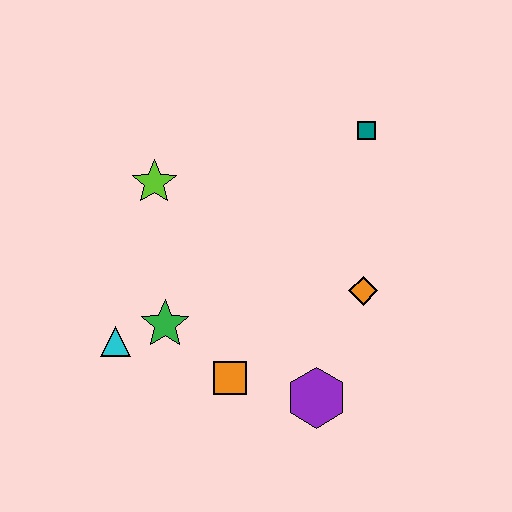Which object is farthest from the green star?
The teal square is farthest from the green star.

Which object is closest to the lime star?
The green star is closest to the lime star.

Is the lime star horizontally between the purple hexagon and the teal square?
No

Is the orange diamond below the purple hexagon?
No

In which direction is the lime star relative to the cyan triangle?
The lime star is above the cyan triangle.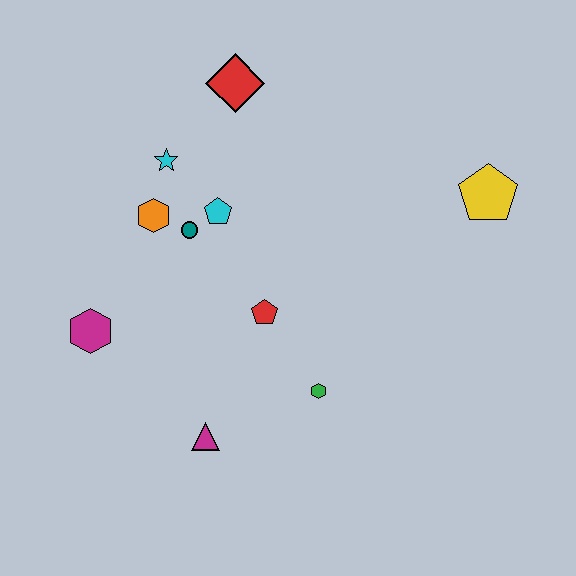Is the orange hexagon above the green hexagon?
Yes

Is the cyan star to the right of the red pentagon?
No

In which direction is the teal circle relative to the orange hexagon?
The teal circle is to the right of the orange hexagon.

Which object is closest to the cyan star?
The orange hexagon is closest to the cyan star.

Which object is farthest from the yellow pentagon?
The magenta hexagon is farthest from the yellow pentagon.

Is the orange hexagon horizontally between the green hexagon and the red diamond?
No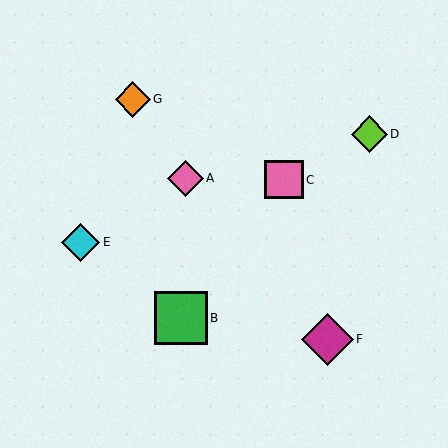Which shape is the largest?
The green square (labeled B) is the largest.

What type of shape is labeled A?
Shape A is a pink diamond.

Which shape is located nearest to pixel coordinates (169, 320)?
The green square (labeled B) at (181, 318) is nearest to that location.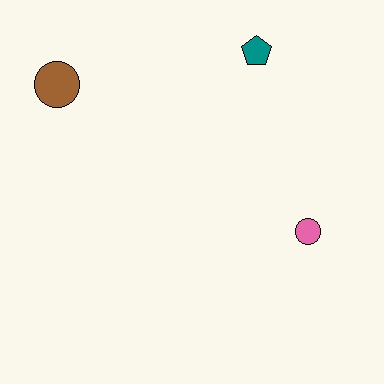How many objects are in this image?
There are 3 objects.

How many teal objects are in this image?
There is 1 teal object.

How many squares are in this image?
There are no squares.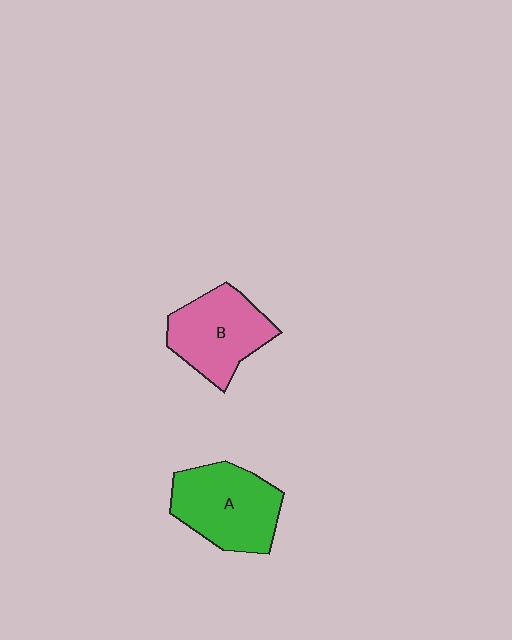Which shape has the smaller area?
Shape B (pink).